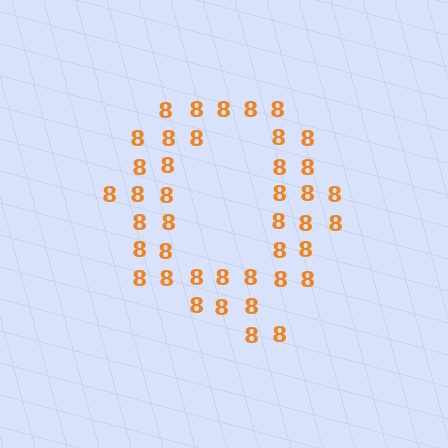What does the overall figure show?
The overall figure shows the letter Q.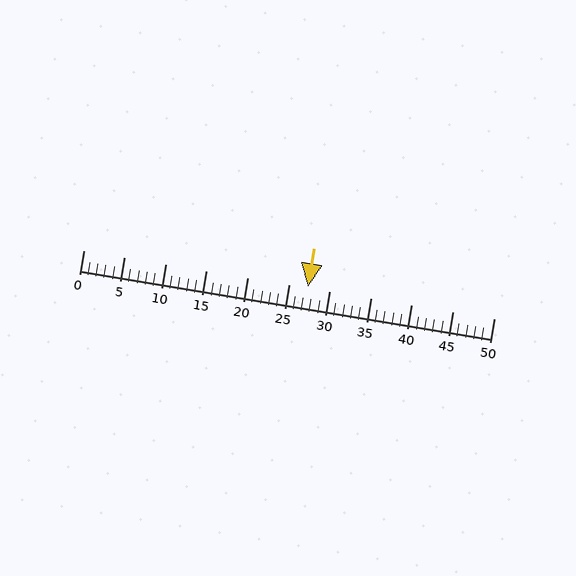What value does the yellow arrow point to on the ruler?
The yellow arrow points to approximately 27.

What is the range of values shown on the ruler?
The ruler shows values from 0 to 50.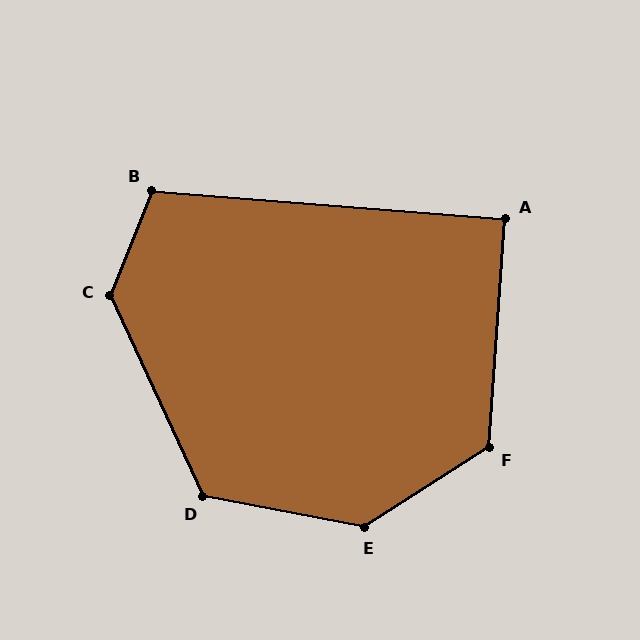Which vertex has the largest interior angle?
E, at approximately 137 degrees.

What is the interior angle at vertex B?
Approximately 108 degrees (obtuse).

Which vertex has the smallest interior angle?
A, at approximately 90 degrees.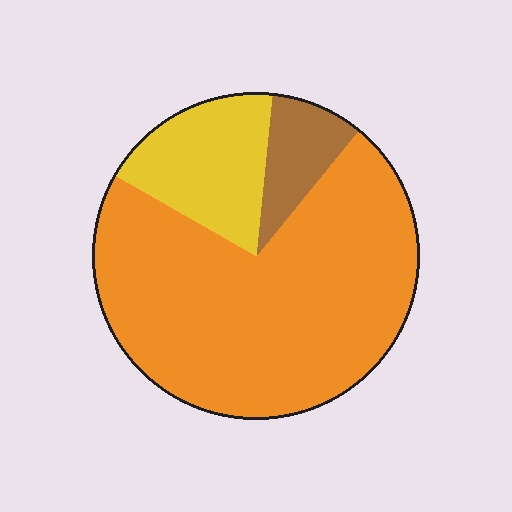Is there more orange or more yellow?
Orange.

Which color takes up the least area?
Brown, at roughly 10%.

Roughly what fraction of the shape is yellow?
Yellow takes up between a sixth and a third of the shape.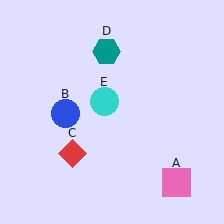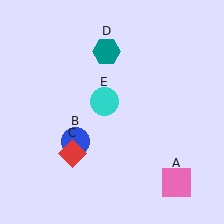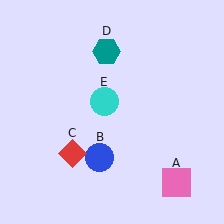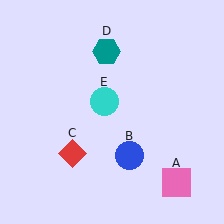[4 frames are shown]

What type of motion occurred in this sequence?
The blue circle (object B) rotated counterclockwise around the center of the scene.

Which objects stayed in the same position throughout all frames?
Pink square (object A) and red diamond (object C) and teal hexagon (object D) and cyan circle (object E) remained stationary.